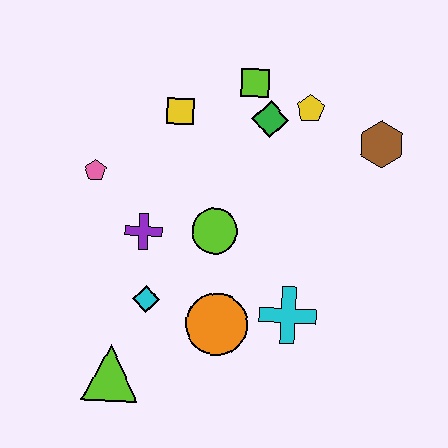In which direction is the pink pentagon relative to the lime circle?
The pink pentagon is to the left of the lime circle.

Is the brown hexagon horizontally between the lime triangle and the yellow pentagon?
No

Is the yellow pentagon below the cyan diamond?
No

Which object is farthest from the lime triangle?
The brown hexagon is farthest from the lime triangle.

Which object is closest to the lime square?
The green diamond is closest to the lime square.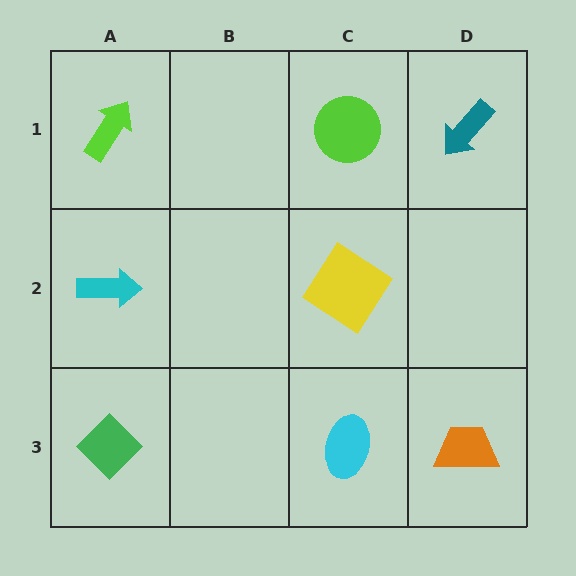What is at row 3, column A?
A green diamond.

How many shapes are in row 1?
3 shapes.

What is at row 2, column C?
A yellow diamond.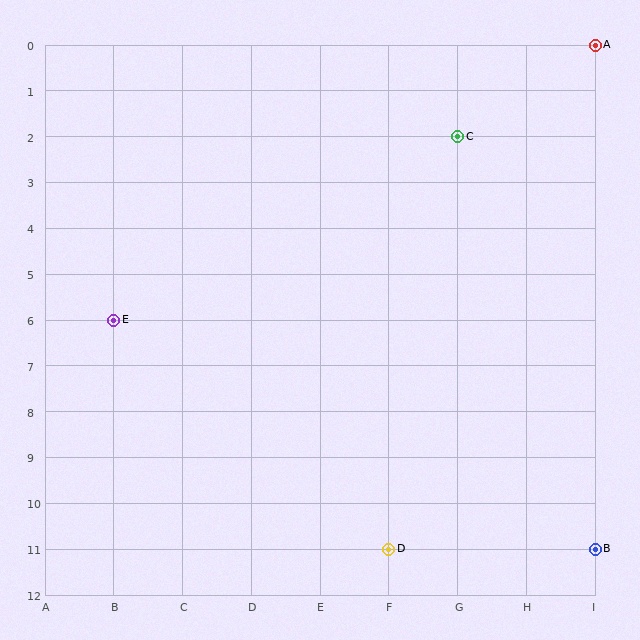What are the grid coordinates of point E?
Point E is at grid coordinates (B, 6).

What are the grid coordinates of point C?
Point C is at grid coordinates (G, 2).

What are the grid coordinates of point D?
Point D is at grid coordinates (F, 11).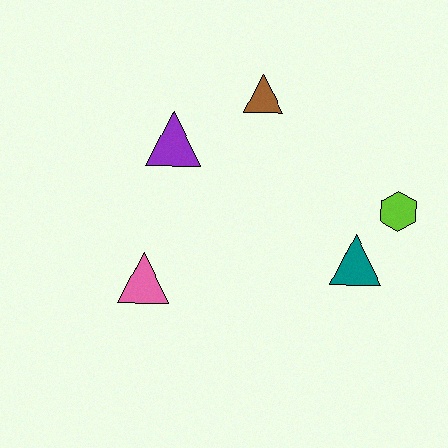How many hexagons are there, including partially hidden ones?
There is 1 hexagon.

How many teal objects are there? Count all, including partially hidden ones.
There is 1 teal object.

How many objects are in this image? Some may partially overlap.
There are 5 objects.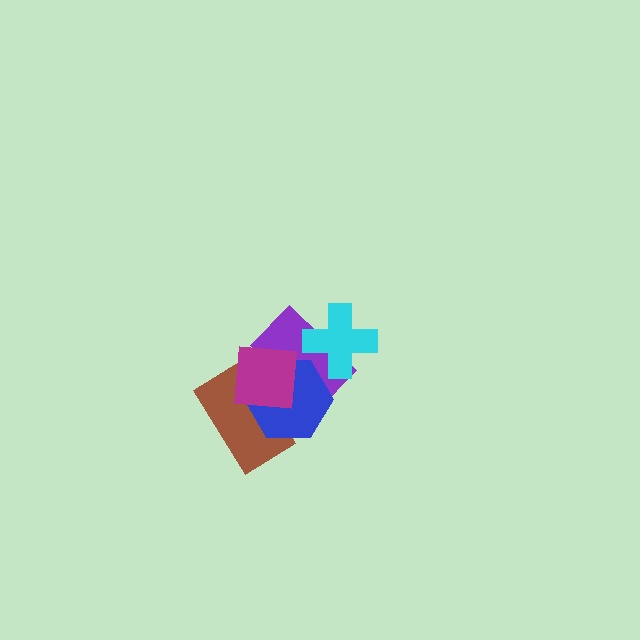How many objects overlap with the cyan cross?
1 object overlaps with the cyan cross.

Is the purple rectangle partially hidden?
Yes, it is partially covered by another shape.